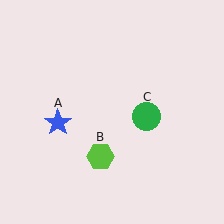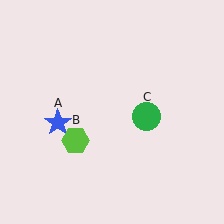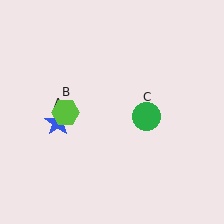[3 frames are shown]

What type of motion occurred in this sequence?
The lime hexagon (object B) rotated clockwise around the center of the scene.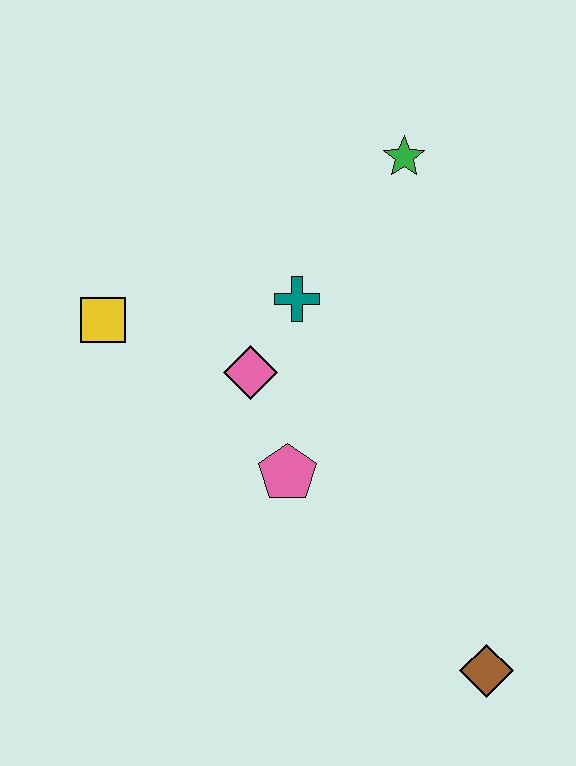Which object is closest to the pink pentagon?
The pink diamond is closest to the pink pentagon.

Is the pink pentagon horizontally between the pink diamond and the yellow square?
No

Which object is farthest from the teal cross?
The brown diamond is farthest from the teal cross.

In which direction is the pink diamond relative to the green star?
The pink diamond is below the green star.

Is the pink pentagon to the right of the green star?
No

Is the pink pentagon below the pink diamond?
Yes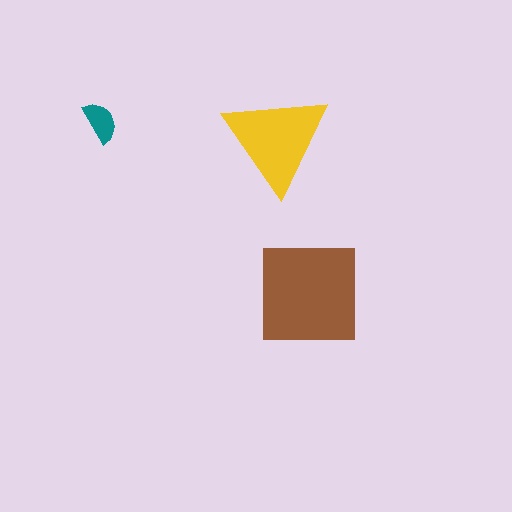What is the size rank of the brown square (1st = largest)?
1st.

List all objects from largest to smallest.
The brown square, the yellow triangle, the teal semicircle.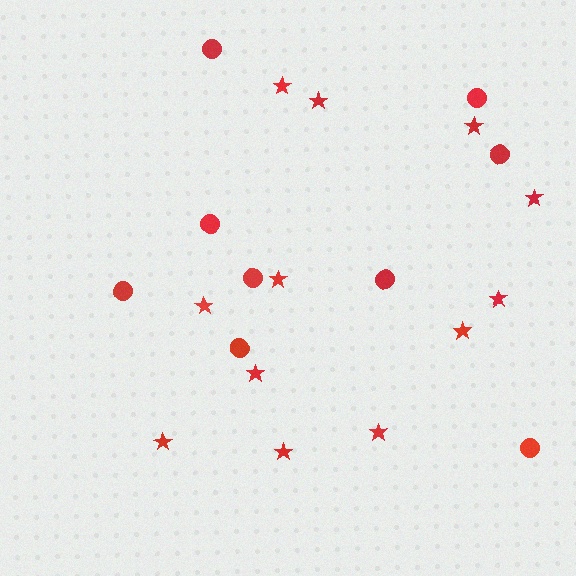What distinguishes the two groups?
There are 2 groups: one group of circles (9) and one group of stars (12).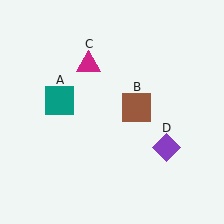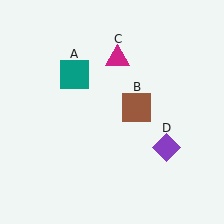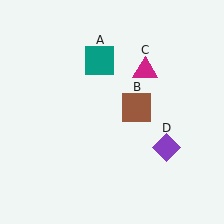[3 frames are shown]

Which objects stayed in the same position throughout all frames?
Brown square (object B) and purple diamond (object D) remained stationary.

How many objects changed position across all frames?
2 objects changed position: teal square (object A), magenta triangle (object C).